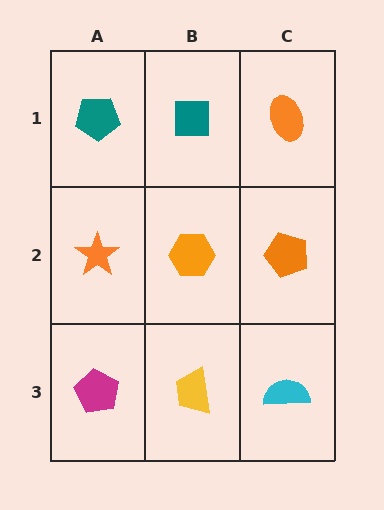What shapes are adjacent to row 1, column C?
An orange pentagon (row 2, column C), a teal square (row 1, column B).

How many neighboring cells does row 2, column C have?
3.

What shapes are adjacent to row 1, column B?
An orange hexagon (row 2, column B), a teal pentagon (row 1, column A), an orange ellipse (row 1, column C).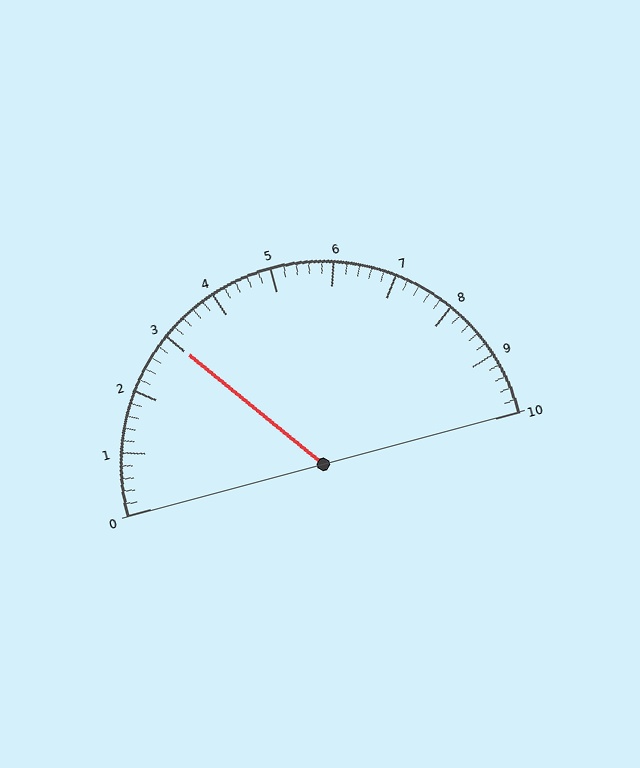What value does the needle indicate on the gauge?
The needle indicates approximately 3.0.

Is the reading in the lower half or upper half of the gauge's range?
The reading is in the lower half of the range (0 to 10).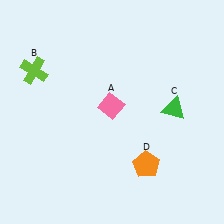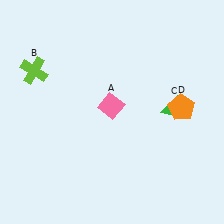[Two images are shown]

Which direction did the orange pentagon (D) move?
The orange pentagon (D) moved up.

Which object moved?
The orange pentagon (D) moved up.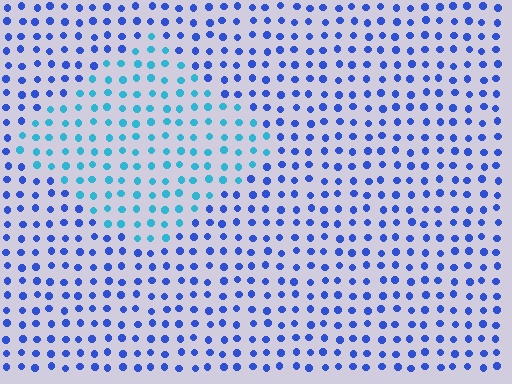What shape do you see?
I see a diamond.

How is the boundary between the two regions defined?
The boundary is defined purely by a slight shift in hue (about 37 degrees). Spacing, size, and orientation are identical on both sides.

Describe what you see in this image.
The image is filled with small blue elements in a uniform arrangement. A diamond-shaped region is visible where the elements are tinted to a slightly different hue, forming a subtle color boundary.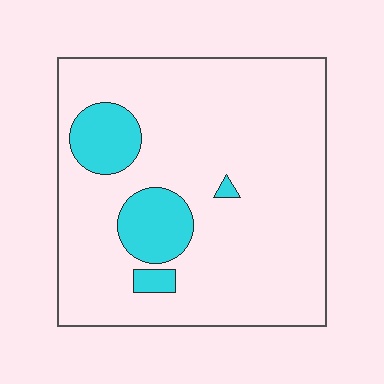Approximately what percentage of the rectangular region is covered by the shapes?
Approximately 15%.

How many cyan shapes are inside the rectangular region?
4.